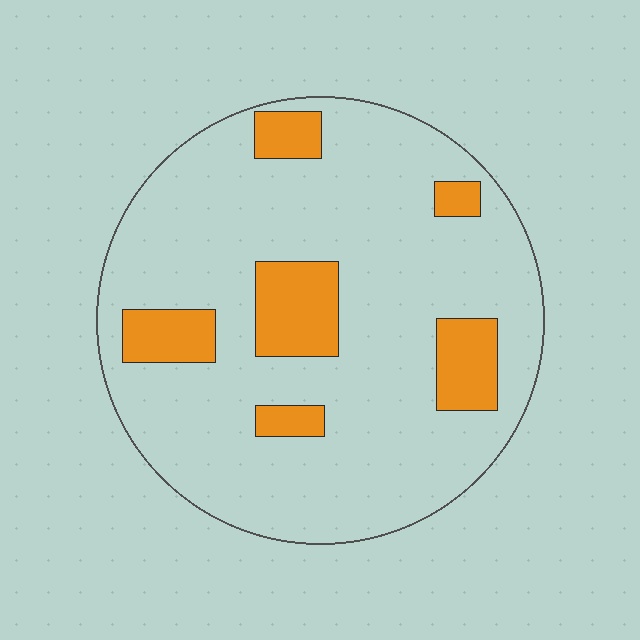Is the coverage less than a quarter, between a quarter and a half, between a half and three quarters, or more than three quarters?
Less than a quarter.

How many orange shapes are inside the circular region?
6.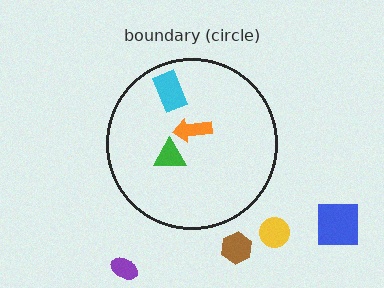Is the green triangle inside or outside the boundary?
Inside.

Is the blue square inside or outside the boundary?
Outside.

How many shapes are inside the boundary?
3 inside, 4 outside.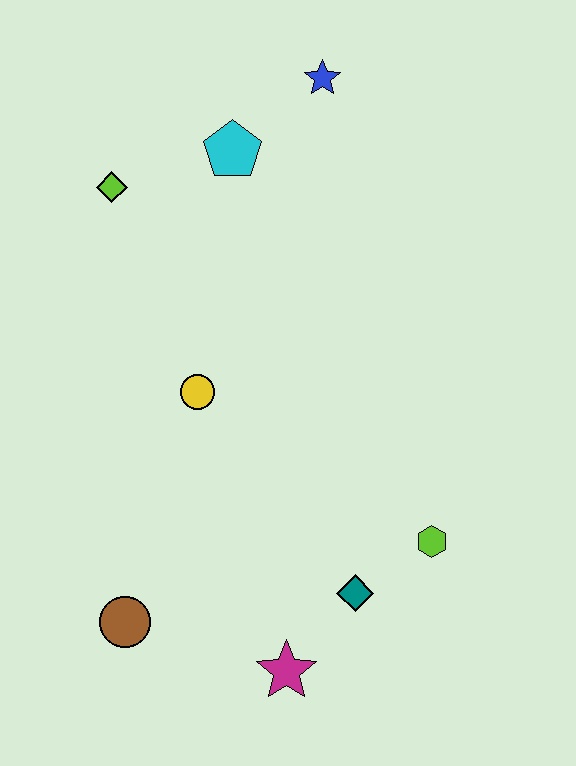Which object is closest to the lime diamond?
The cyan pentagon is closest to the lime diamond.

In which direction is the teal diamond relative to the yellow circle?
The teal diamond is below the yellow circle.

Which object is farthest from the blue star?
The magenta star is farthest from the blue star.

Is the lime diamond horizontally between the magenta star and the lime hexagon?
No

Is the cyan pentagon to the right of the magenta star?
No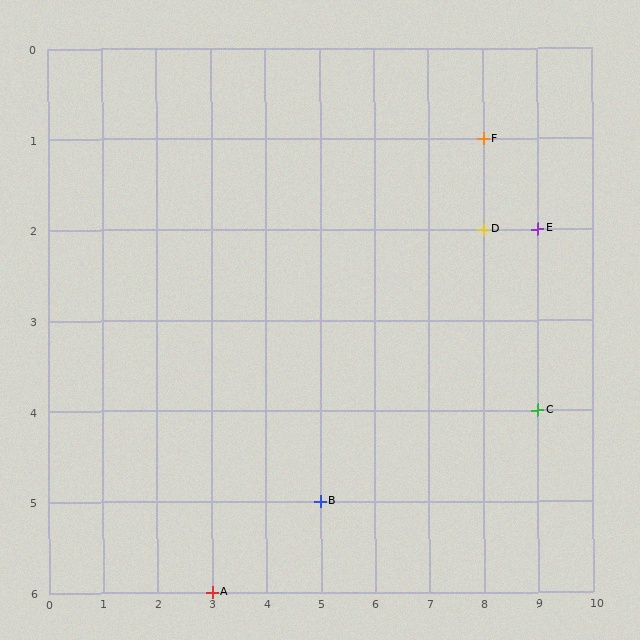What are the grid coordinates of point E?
Point E is at grid coordinates (9, 2).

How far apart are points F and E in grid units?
Points F and E are 1 column and 1 row apart (about 1.4 grid units diagonally).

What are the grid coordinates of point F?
Point F is at grid coordinates (8, 1).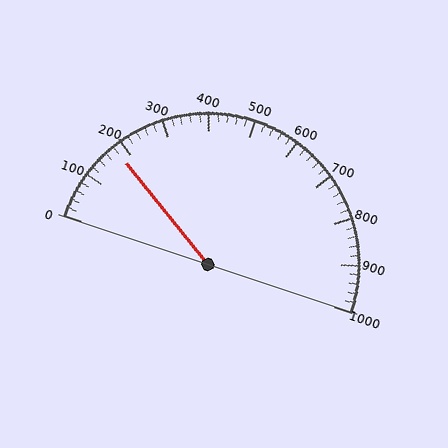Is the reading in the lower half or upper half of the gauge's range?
The reading is in the lower half of the range (0 to 1000).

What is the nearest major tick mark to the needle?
The nearest major tick mark is 200.